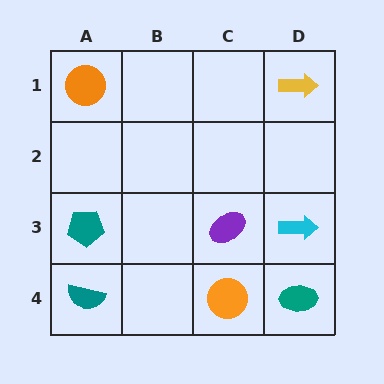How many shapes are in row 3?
3 shapes.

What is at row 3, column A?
A teal pentagon.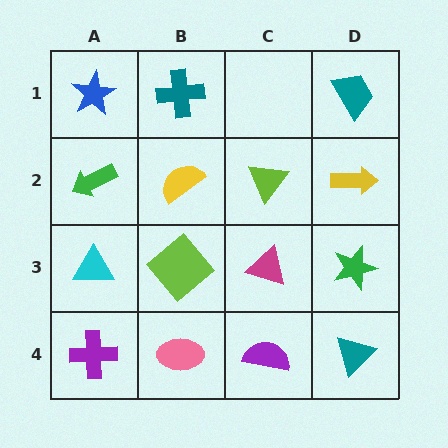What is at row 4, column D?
A teal triangle.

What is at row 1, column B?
A teal cross.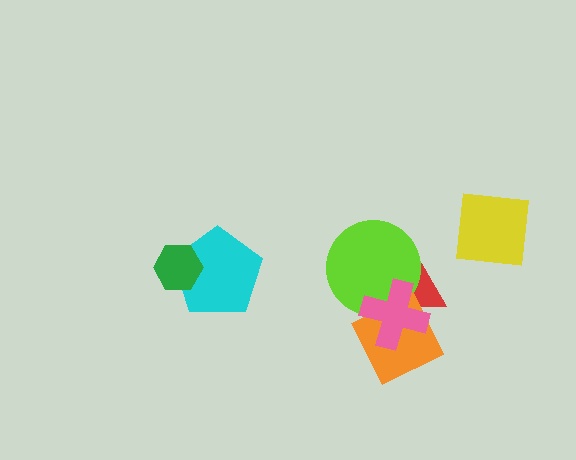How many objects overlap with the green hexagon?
1 object overlaps with the green hexagon.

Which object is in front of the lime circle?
The pink cross is in front of the lime circle.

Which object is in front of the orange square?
The pink cross is in front of the orange square.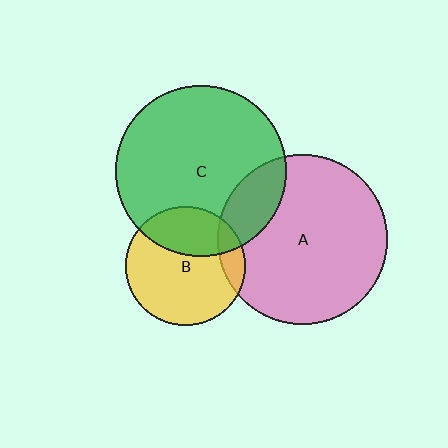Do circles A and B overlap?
Yes.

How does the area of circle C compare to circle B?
Approximately 2.1 times.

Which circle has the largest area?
Circle C (green).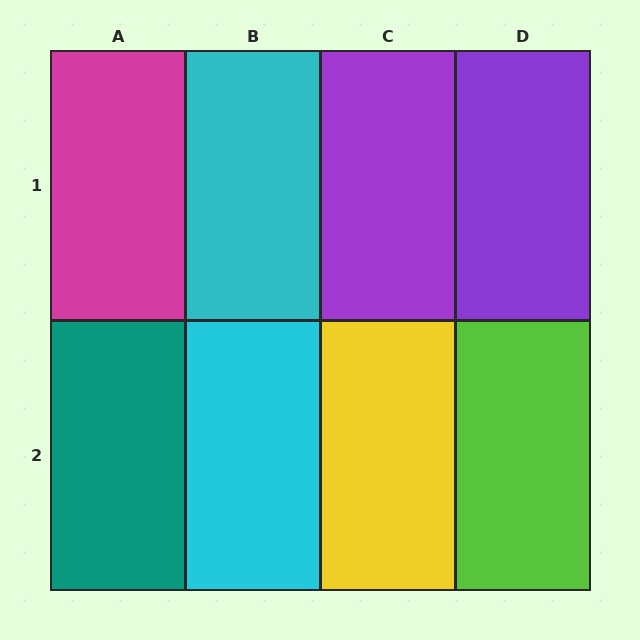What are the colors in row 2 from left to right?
Teal, cyan, yellow, lime.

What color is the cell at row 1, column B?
Cyan.